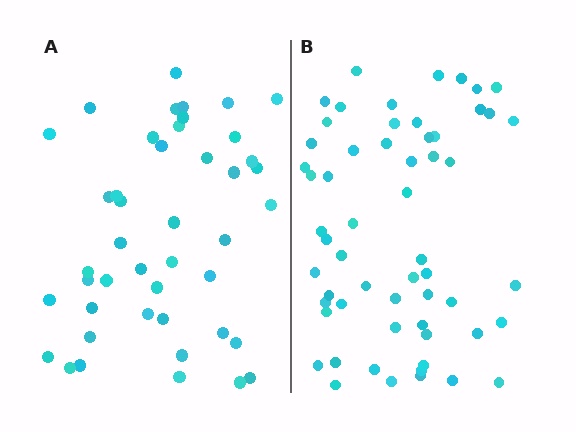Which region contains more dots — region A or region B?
Region B (the right region) has more dots.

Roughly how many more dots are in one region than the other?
Region B has approximately 15 more dots than region A.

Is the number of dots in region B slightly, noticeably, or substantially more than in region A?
Region B has noticeably more, but not dramatically so. The ratio is roughly 1.3 to 1.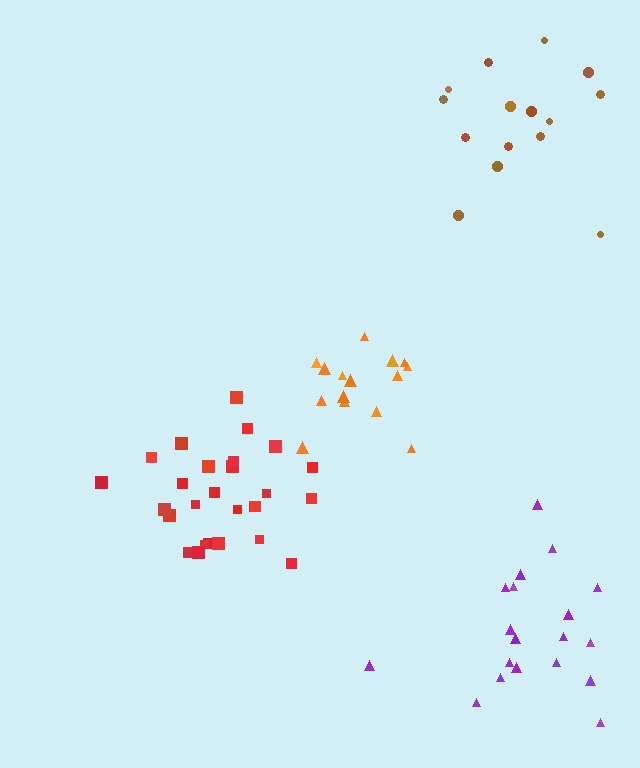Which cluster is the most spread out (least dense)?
Brown.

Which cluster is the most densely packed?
Orange.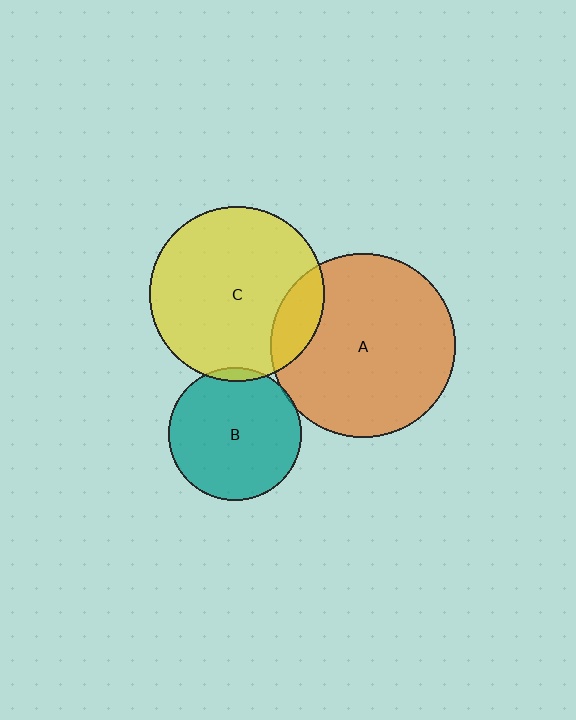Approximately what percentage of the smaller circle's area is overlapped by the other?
Approximately 5%.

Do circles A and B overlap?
Yes.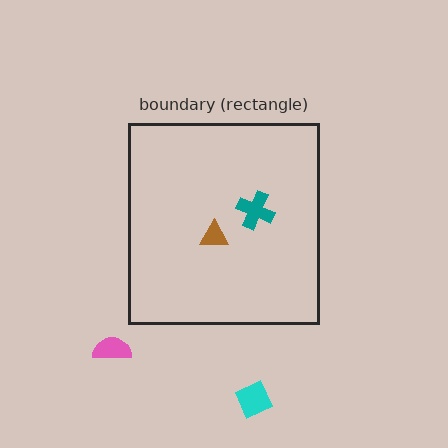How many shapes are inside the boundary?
2 inside, 2 outside.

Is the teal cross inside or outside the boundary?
Inside.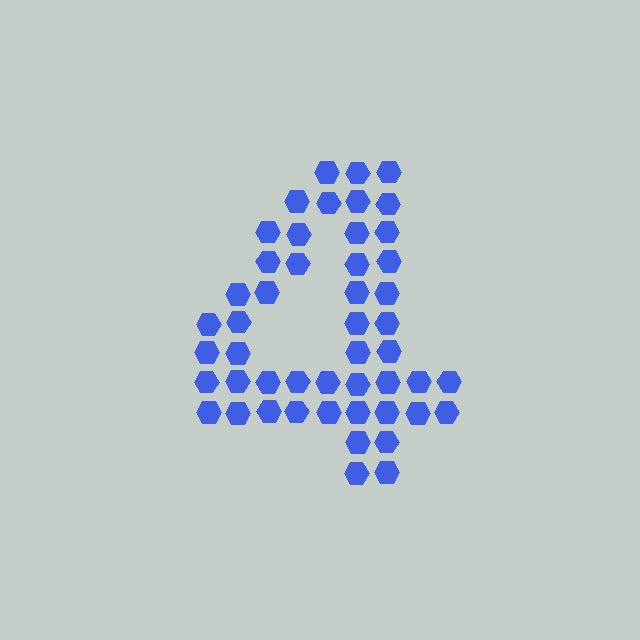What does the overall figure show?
The overall figure shows the digit 4.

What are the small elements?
The small elements are hexagons.